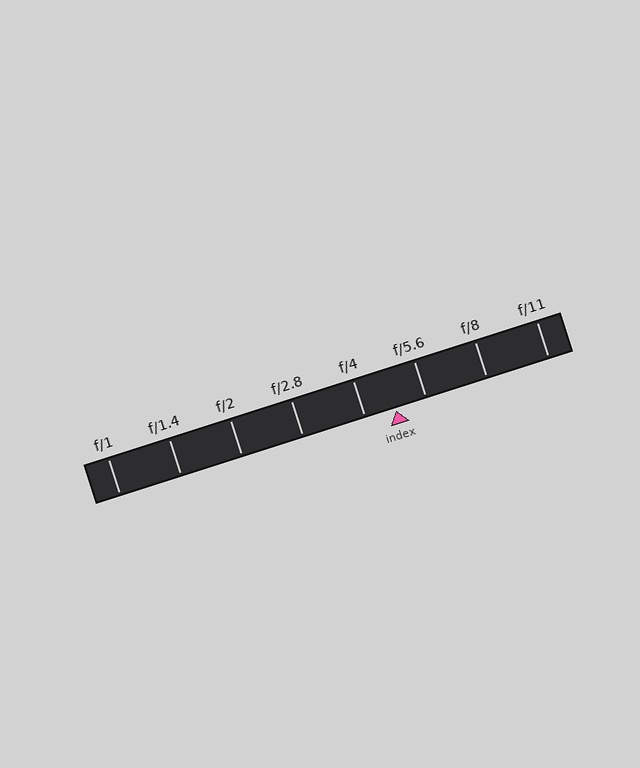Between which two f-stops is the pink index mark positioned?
The index mark is between f/4 and f/5.6.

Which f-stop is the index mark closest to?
The index mark is closest to f/4.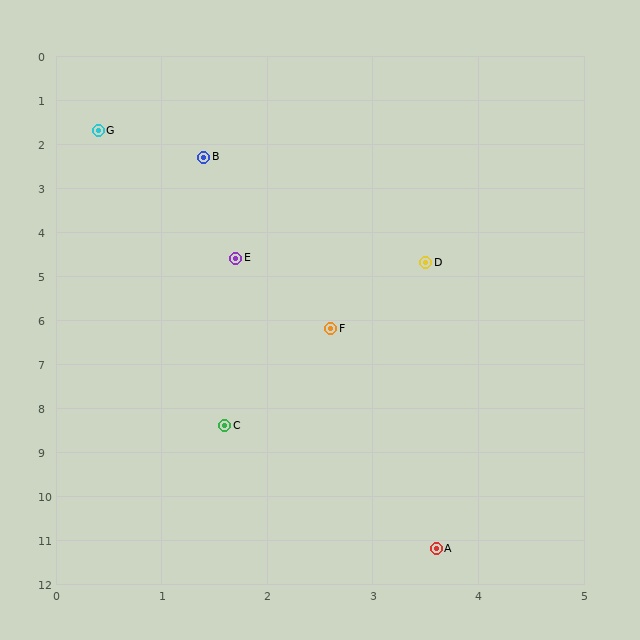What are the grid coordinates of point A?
Point A is at approximately (3.6, 11.2).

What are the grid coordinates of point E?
Point E is at approximately (1.7, 4.6).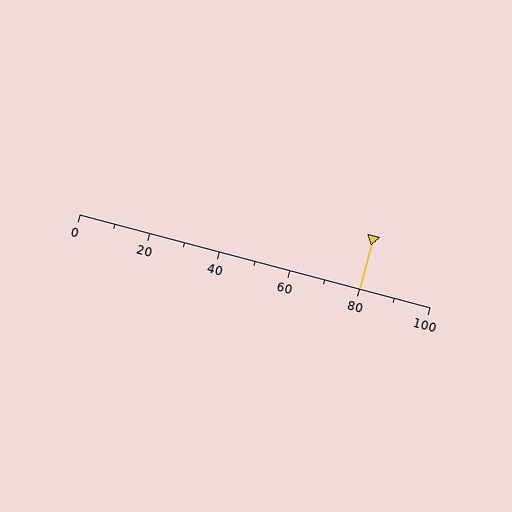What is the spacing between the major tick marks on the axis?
The major ticks are spaced 20 apart.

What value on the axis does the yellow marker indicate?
The marker indicates approximately 80.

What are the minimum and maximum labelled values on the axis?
The axis runs from 0 to 100.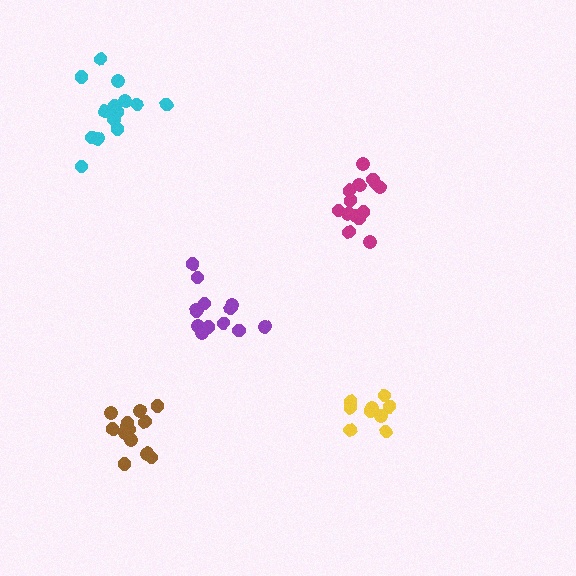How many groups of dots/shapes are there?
There are 5 groups.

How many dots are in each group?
Group 1: 14 dots, Group 2: 10 dots, Group 3: 14 dots, Group 4: 13 dots, Group 5: 13 dots (64 total).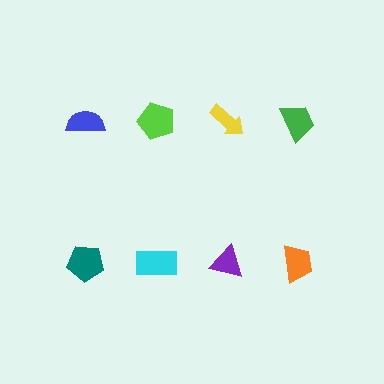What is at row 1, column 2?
A lime pentagon.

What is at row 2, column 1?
A teal pentagon.